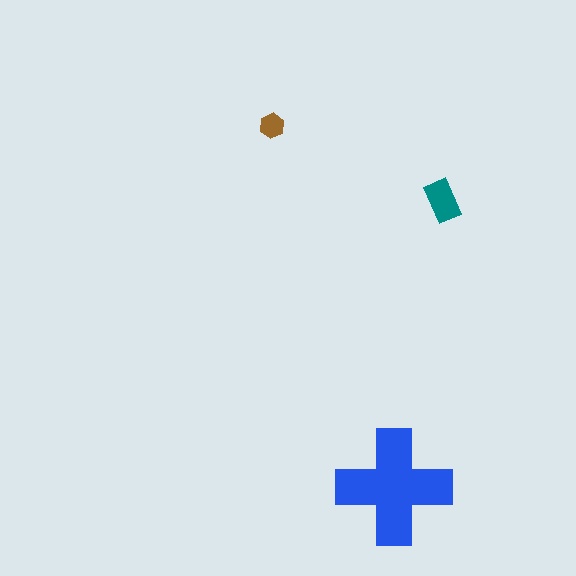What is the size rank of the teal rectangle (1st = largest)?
2nd.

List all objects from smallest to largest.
The brown hexagon, the teal rectangle, the blue cross.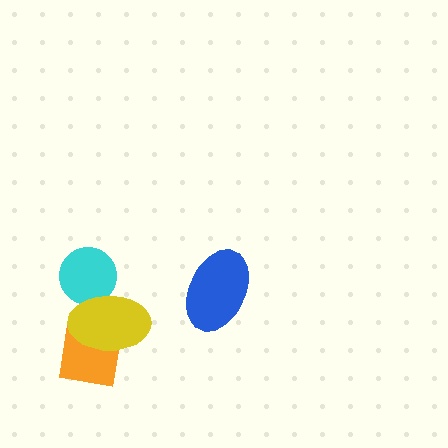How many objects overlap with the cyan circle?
1 object overlaps with the cyan circle.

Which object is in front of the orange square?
The yellow ellipse is in front of the orange square.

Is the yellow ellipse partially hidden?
No, no other shape covers it.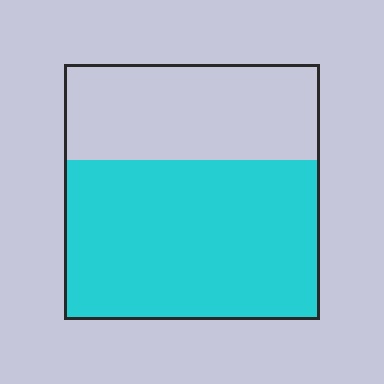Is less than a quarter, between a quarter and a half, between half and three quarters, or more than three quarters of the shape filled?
Between half and three quarters.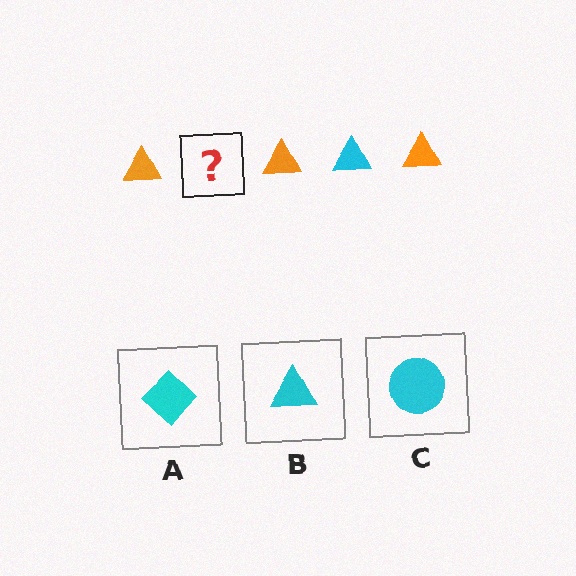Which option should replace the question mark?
Option B.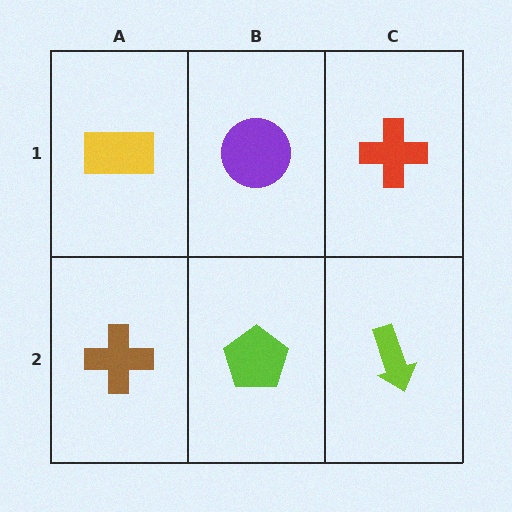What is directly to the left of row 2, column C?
A lime pentagon.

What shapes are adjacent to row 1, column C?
A lime arrow (row 2, column C), a purple circle (row 1, column B).